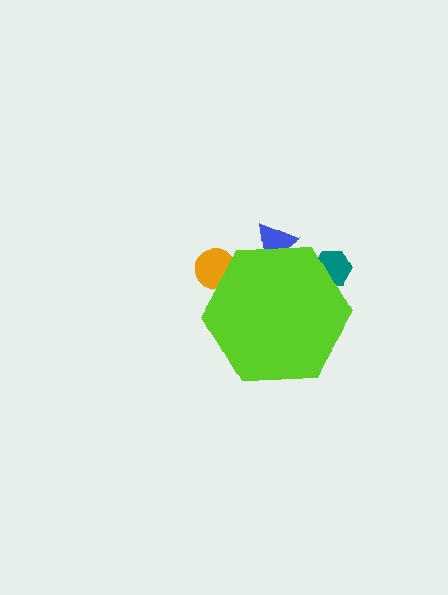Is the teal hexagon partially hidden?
Yes, the teal hexagon is partially hidden behind the lime hexagon.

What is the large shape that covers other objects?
A lime hexagon.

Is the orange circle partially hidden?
Yes, the orange circle is partially hidden behind the lime hexagon.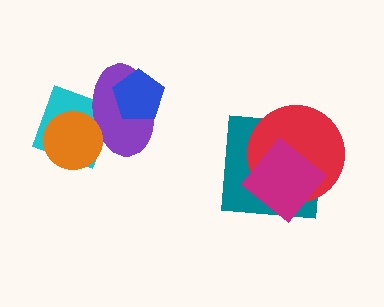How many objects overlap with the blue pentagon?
1 object overlaps with the blue pentagon.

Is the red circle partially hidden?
Yes, it is partially covered by another shape.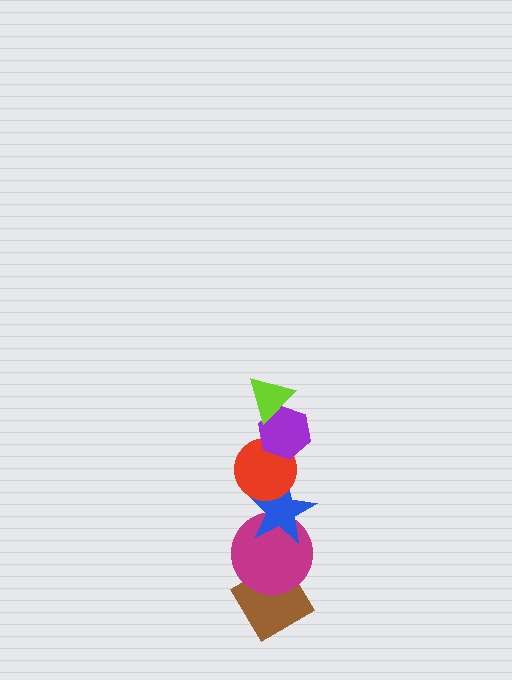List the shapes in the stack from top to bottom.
From top to bottom: the lime triangle, the purple hexagon, the red circle, the blue star, the magenta circle, the brown diamond.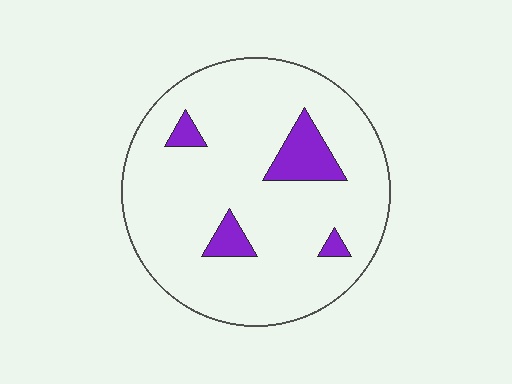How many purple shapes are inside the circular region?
4.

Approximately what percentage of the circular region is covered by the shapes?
Approximately 10%.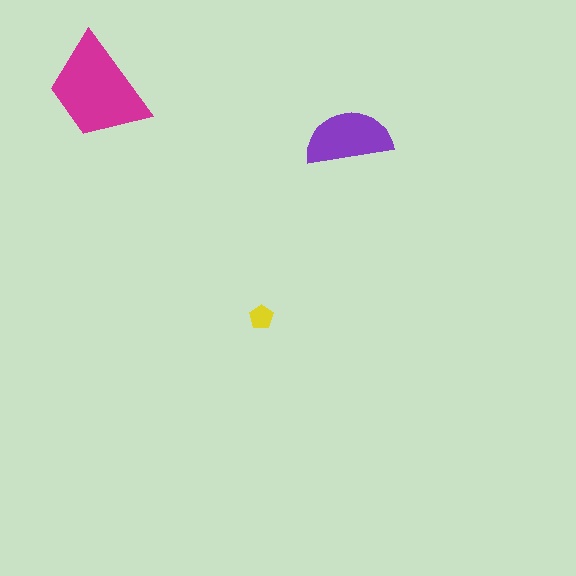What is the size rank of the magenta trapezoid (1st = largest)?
1st.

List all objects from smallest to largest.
The yellow pentagon, the purple semicircle, the magenta trapezoid.